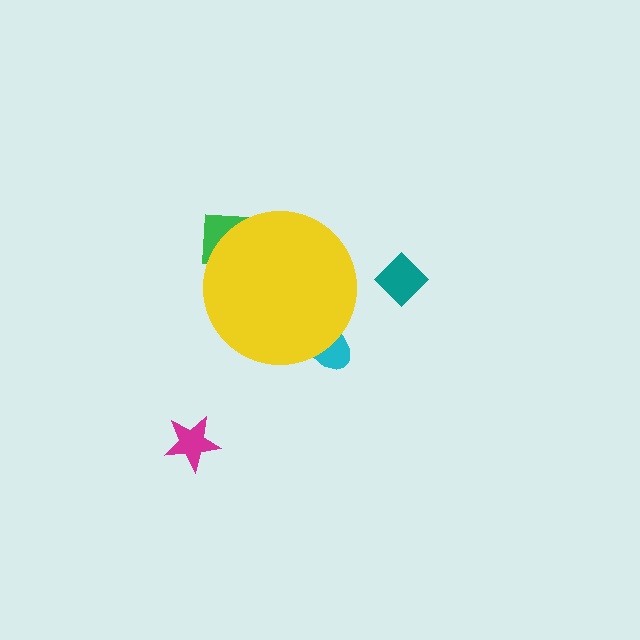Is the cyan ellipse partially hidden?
Yes, the cyan ellipse is partially hidden behind the yellow circle.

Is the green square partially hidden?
Yes, the green square is partially hidden behind the yellow circle.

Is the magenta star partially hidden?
No, the magenta star is fully visible.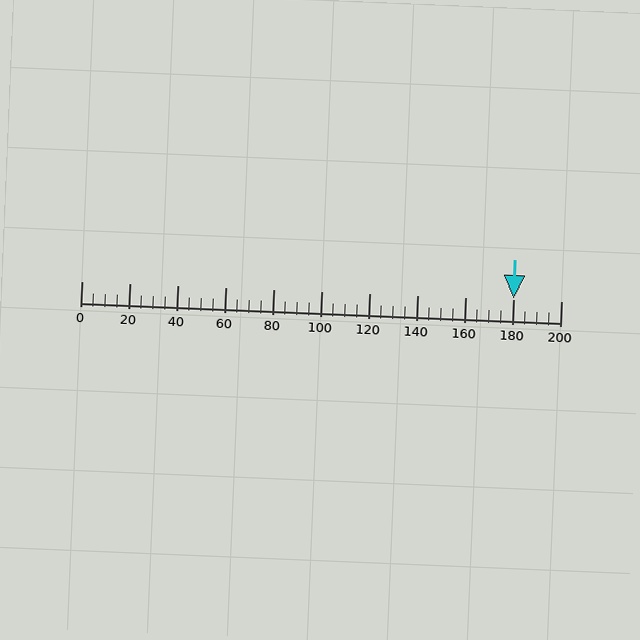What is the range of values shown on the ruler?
The ruler shows values from 0 to 200.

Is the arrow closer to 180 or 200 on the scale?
The arrow is closer to 180.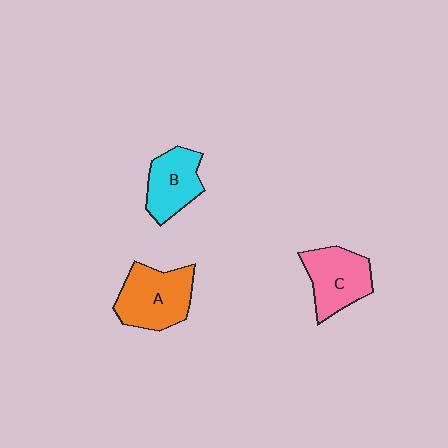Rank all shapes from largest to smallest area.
From largest to smallest: A (orange), C (pink), B (cyan).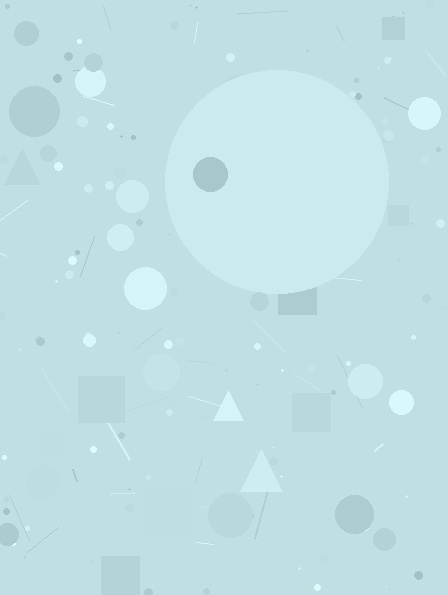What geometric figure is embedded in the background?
A circle is embedded in the background.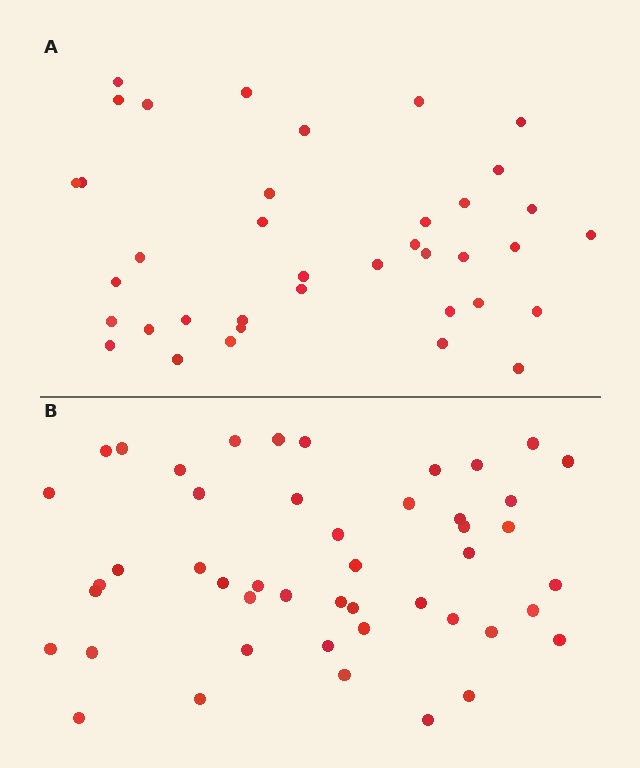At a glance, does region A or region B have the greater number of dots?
Region B (the bottom region) has more dots.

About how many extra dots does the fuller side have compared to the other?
Region B has roughly 8 or so more dots than region A.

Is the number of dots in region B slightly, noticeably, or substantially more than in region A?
Region B has only slightly more — the two regions are fairly close. The ratio is roughly 1.2 to 1.